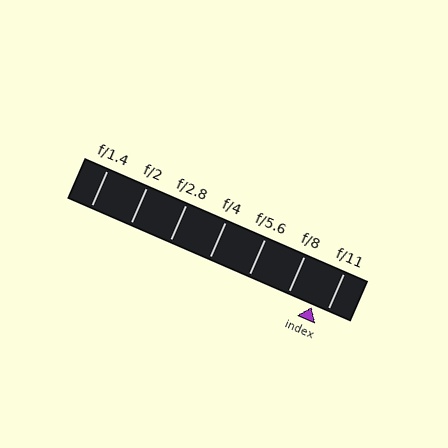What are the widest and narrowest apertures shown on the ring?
The widest aperture shown is f/1.4 and the narrowest is f/11.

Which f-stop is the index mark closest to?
The index mark is closest to f/11.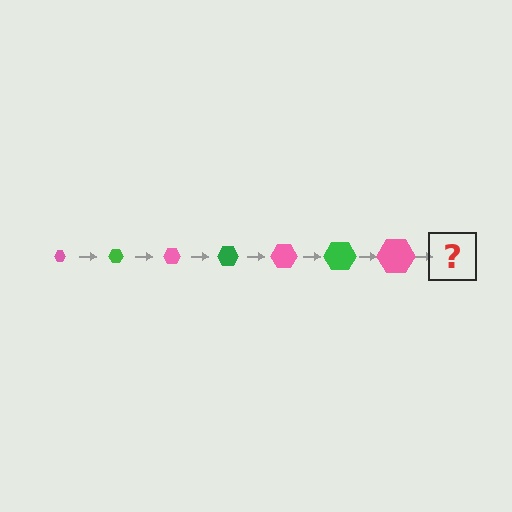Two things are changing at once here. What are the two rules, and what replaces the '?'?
The two rules are that the hexagon grows larger each step and the color cycles through pink and green. The '?' should be a green hexagon, larger than the previous one.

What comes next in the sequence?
The next element should be a green hexagon, larger than the previous one.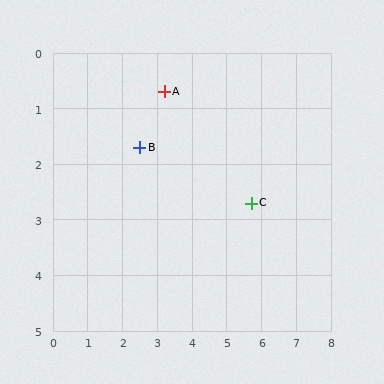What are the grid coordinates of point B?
Point B is at approximately (2.5, 1.7).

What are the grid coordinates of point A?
Point A is at approximately (3.2, 0.7).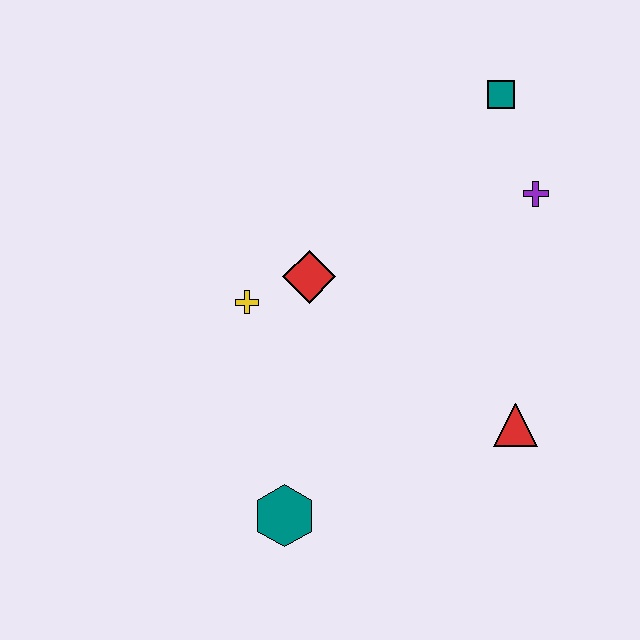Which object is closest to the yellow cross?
The red diamond is closest to the yellow cross.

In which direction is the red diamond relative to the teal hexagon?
The red diamond is above the teal hexagon.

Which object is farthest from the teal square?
The teal hexagon is farthest from the teal square.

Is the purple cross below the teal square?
Yes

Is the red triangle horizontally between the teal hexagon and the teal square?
No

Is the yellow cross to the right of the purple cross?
No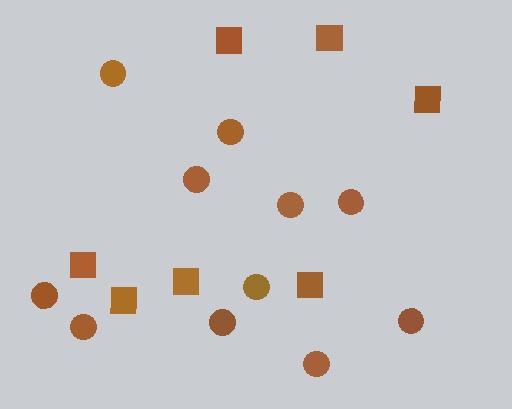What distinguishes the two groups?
There are 2 groups: one group of squares (7) and one group of circles (11).